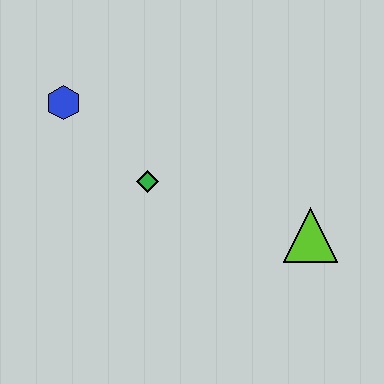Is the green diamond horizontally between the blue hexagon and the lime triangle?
Yes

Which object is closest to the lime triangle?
The green diamond is closest to the lime triangle.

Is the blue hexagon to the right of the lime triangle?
No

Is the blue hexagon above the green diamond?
Yes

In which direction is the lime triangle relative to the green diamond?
The lime triangle is to the right of the green diamond.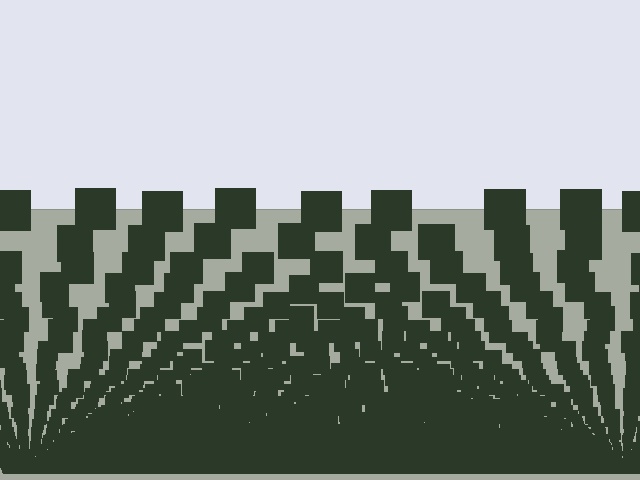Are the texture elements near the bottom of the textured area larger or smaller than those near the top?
Smaller. The gradient is inverted — elements near the bottom are smaller and denser.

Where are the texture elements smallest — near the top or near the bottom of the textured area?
Near the bottom.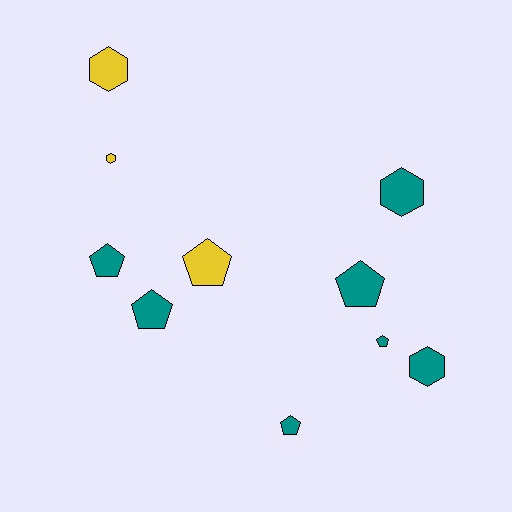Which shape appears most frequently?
Pentagon, with 6 objects.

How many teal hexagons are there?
There are 2 teal hexagons.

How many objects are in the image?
There are 10 objects.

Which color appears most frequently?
Teal, with 7 objects.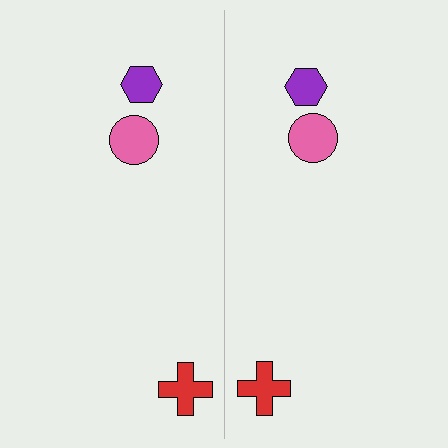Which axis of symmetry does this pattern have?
The pattern has a vertical axis of symmetry running through the center of the image.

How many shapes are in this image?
There are 6 shapes in this image.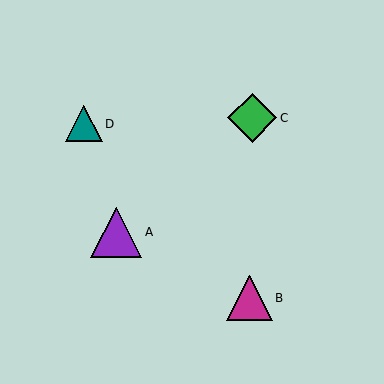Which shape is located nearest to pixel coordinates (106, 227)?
The purple triangle (labeled A) at (116, 232) is nearest to that location.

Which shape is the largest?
The purple triangle (labeled A) is the largest.